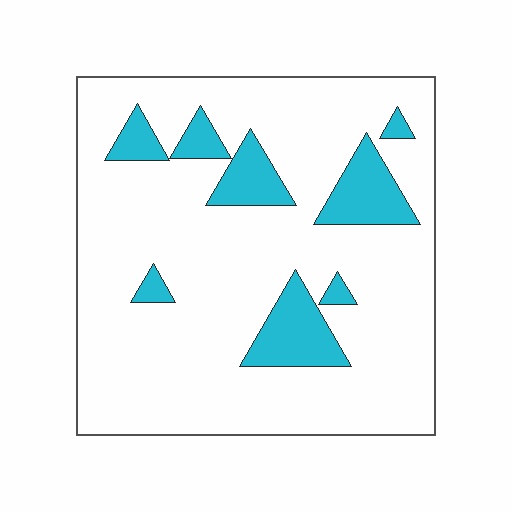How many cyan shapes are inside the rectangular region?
8.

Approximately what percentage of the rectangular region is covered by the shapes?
Approximately 15%.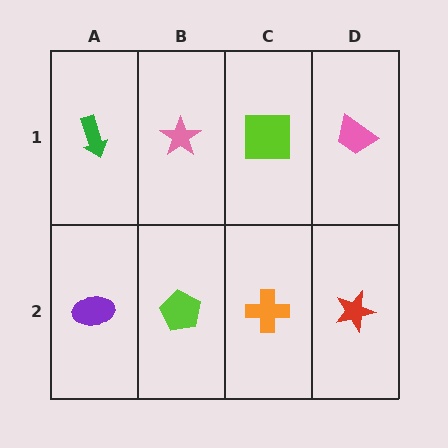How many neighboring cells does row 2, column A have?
2.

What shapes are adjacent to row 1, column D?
A red star (row 2, column D), a lime square (row 1, column C).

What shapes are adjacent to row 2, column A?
A green arrow (row 1, column A), a lime pentagon (row 2, column B).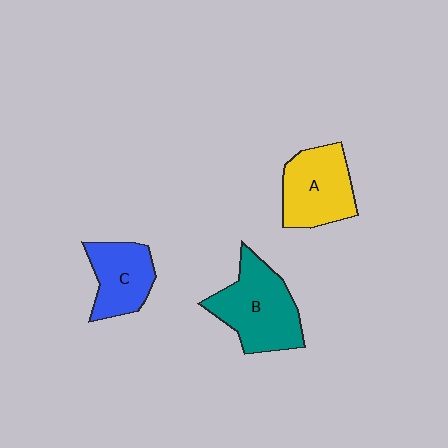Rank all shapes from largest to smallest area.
From largest to smallest: B (teal), A (yellow), C (blue).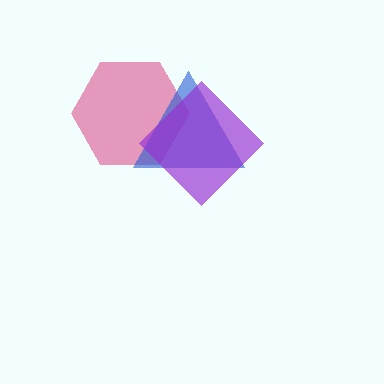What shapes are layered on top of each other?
The layered shapes are: a pink hexagon, a blue triangle, a purple diamond.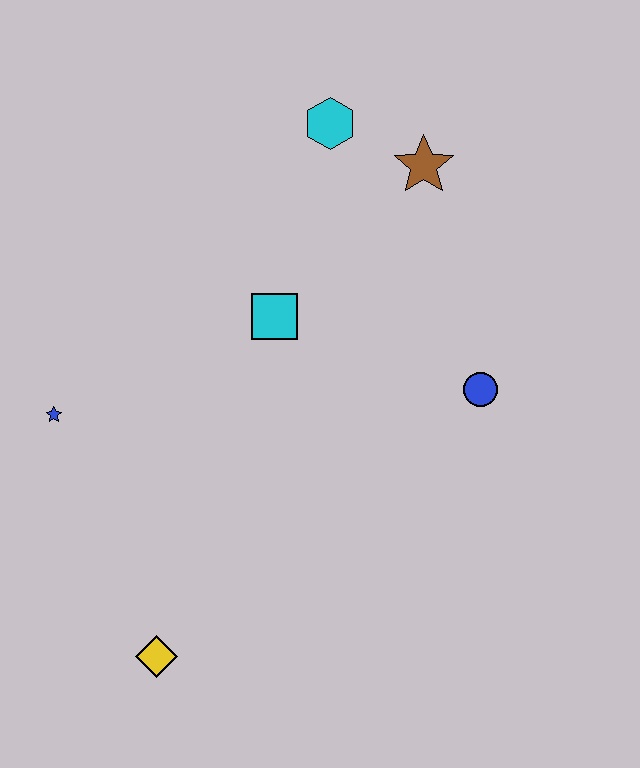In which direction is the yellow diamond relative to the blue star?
The yellow diamond is below the blue star.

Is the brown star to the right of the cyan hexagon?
Yes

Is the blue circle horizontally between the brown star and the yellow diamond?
No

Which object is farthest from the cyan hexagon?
The yellow diamond is farthest from the cyan hexagon.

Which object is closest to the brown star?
The cyan hexagon is closest to the brown star.